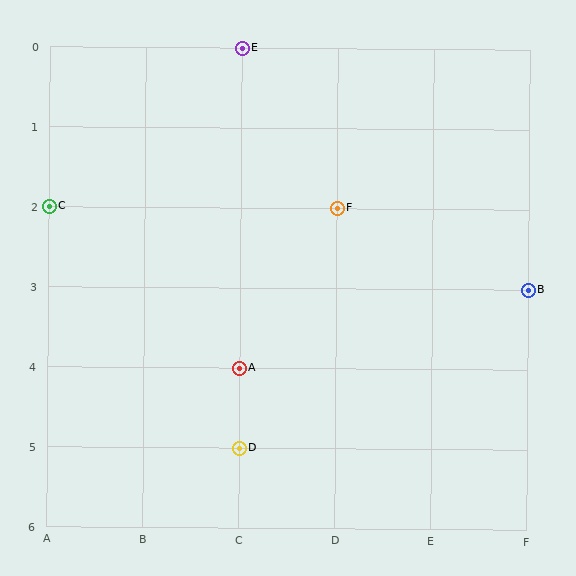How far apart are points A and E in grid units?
Points A and E are 4 rows apart.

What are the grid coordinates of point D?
Point D is at grid coordinates (C, 5).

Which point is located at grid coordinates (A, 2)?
Point C is at (A, 2).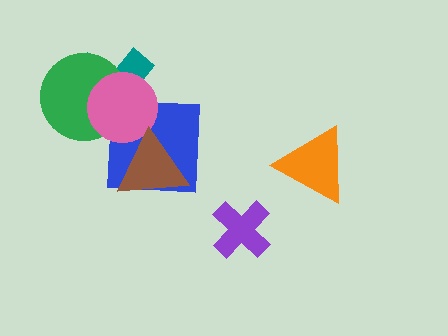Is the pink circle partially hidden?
Yes, it is partially covered by another shape.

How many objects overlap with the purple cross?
0 objects overlap with the purple cross.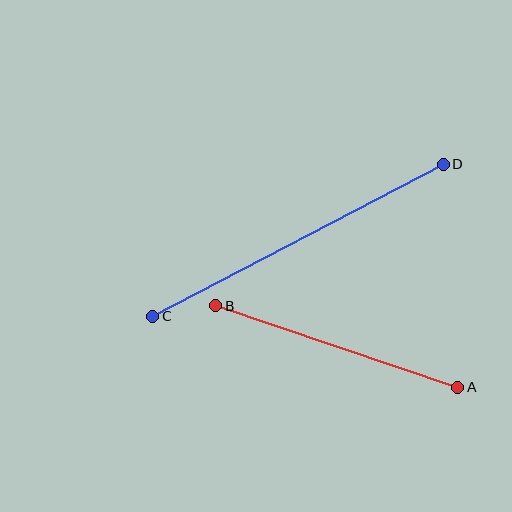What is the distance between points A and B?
The distance is approximately 255 pixels.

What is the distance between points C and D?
The distance is approximately 328 pixels.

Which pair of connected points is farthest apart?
Points C and D are farthest apart.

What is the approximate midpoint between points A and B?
The midpoint is at approximately (337, 346) pixels.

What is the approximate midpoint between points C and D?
The midpoint is at approximately (298, 240) pixels.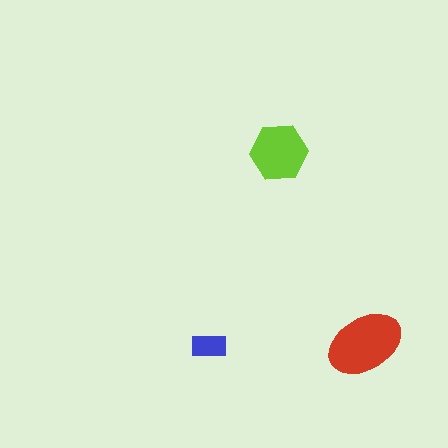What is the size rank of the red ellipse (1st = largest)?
1st.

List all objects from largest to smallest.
The red ellipse, the lime hexagon, the blue rectangle.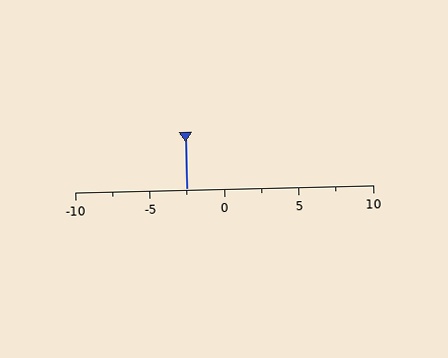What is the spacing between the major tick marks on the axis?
The major ticks are spaced 5 apart.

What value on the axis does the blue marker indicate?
The marker indicates approximately -2.5.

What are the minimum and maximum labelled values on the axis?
The axis runs from -10 to 10.